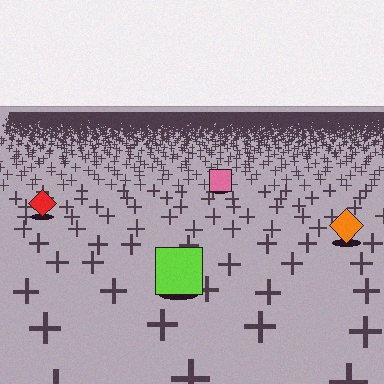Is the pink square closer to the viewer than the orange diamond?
No. The orange diamond is closer — you can tell from the texture gradient: the ground texture is coarser near it.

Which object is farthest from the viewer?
The pink square is farthest from the viewer. It appears smaller and the ground texture around it is denser.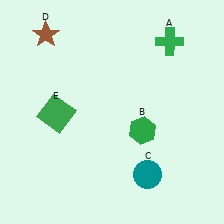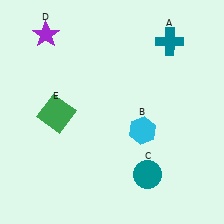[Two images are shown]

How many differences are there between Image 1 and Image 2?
There are 3 differences between the two images.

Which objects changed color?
A changed from green to teal. B changed from green to cyan. D changed from brown to purple.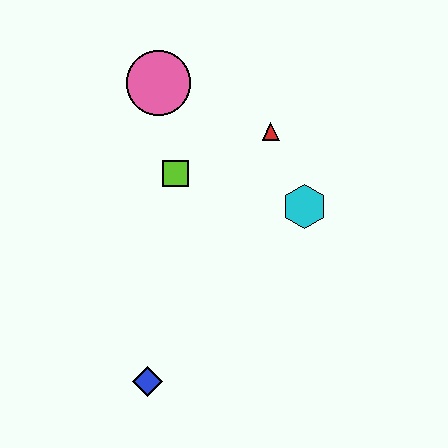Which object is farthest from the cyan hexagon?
The blue diamond is farthest from the cyan hexagon.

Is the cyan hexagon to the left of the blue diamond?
No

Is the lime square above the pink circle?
No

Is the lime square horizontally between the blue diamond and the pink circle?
No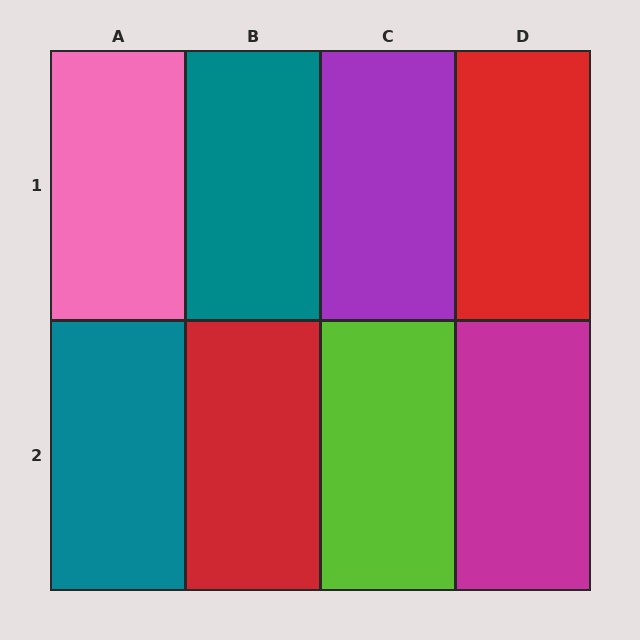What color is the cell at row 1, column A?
Pink.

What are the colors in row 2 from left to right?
Teal, red, lime, magenta.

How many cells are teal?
2 cells are teal.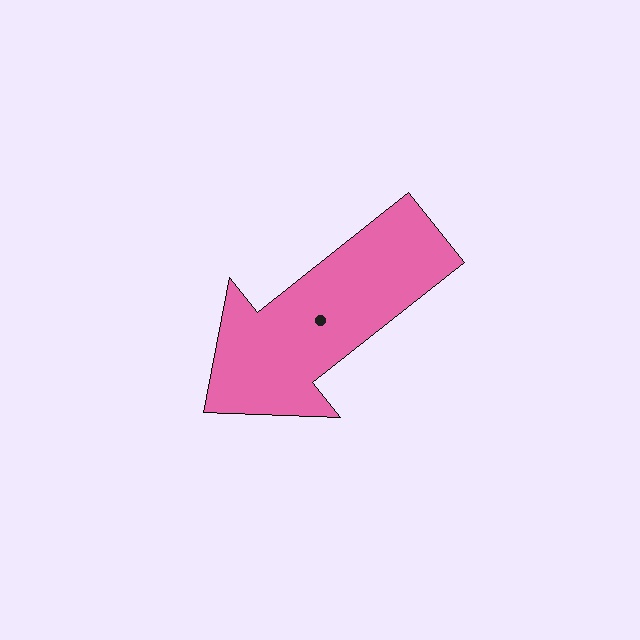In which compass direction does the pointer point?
Southwest.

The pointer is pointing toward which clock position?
Roughly 8 o'clock.